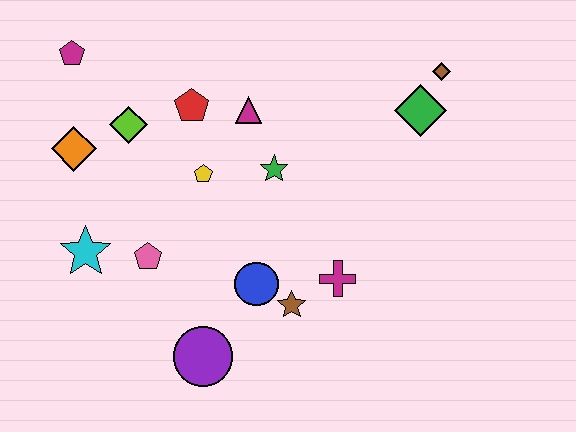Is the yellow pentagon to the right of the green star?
No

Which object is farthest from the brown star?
The magenta pentagon is farthest from the brown star.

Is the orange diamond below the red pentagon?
Yes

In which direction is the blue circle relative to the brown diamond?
The blue circle is below the brown diamond.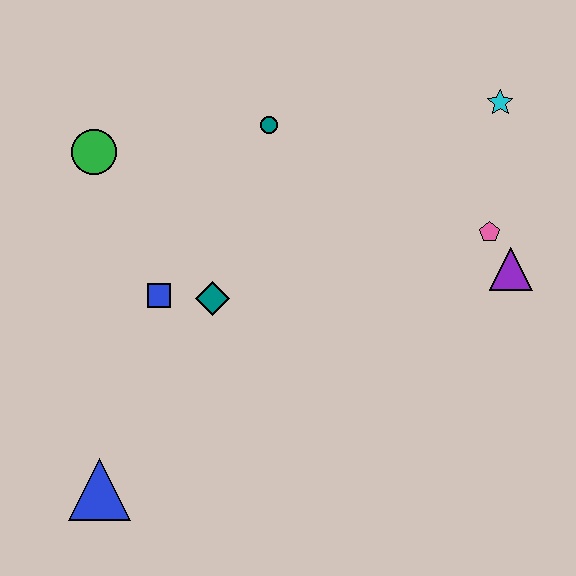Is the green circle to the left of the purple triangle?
Yes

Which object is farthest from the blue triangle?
The cyan star is farthest from the blue triangle.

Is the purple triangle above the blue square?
Yes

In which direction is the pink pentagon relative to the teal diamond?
The pink pentagon is to the right of the teal diamond.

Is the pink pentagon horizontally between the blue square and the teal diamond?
No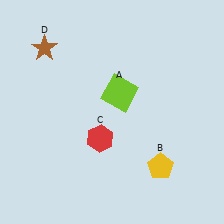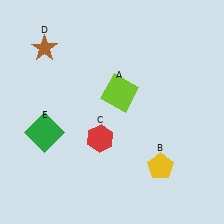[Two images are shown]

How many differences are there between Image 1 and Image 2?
There is 1 difference between the two images.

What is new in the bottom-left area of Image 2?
A green square (E) was added in the bottom-left area of Image 2.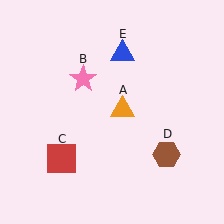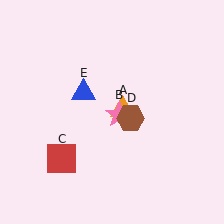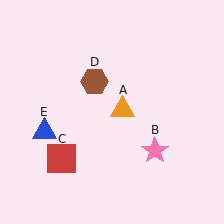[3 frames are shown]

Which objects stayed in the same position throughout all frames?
Orange triangle (object A) and red square (object C) remained stationary.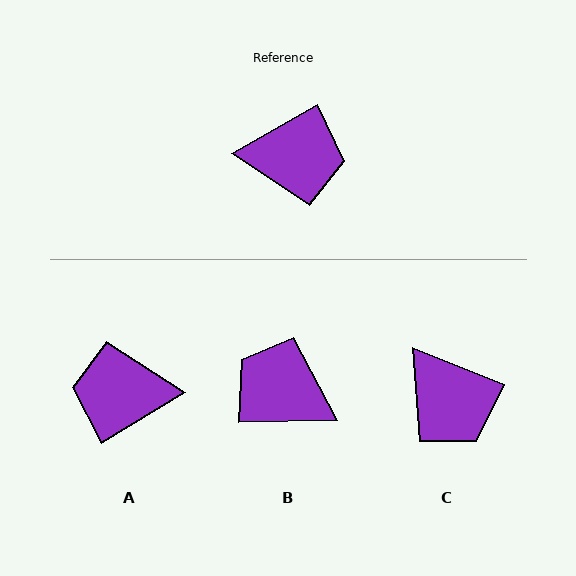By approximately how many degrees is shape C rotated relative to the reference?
Approximately 52 degrees clockwise.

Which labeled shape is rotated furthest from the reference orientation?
A, about 179 degrees away.